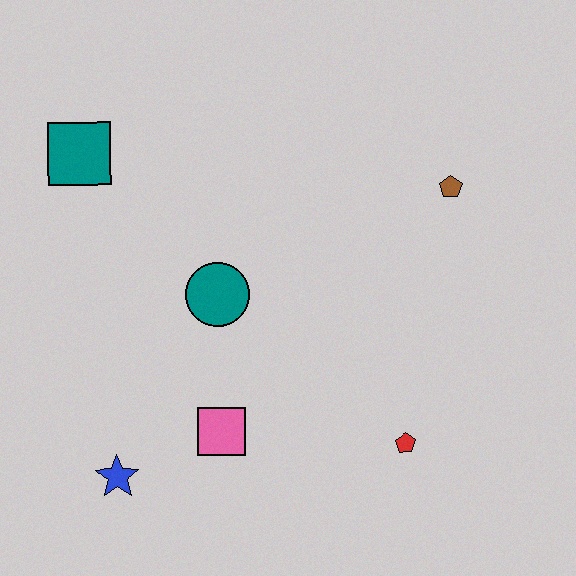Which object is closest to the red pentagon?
The pink square is closest to the red pentagon.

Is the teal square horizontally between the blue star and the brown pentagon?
No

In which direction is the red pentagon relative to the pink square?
The red pentagon is to the right of the pink square.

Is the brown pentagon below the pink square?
No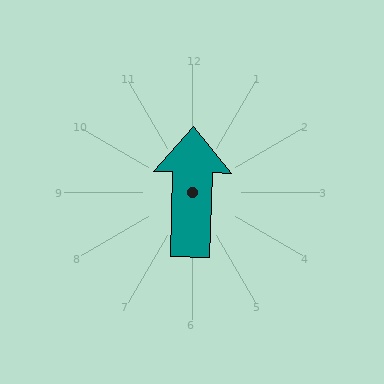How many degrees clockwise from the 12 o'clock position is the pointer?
Approximately 1 degrees.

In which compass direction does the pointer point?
North.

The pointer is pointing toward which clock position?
Roughly 12 o'clock.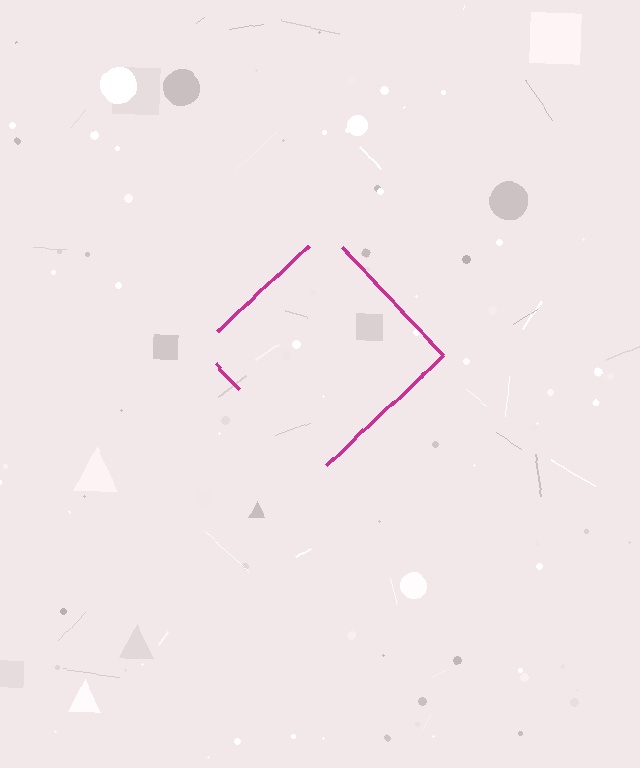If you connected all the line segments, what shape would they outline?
They would outline a diamond.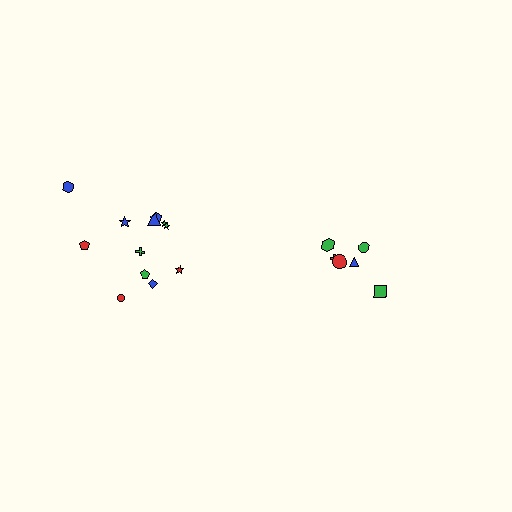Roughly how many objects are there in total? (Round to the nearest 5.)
Roughly 20 objects in total.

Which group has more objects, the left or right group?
The left group.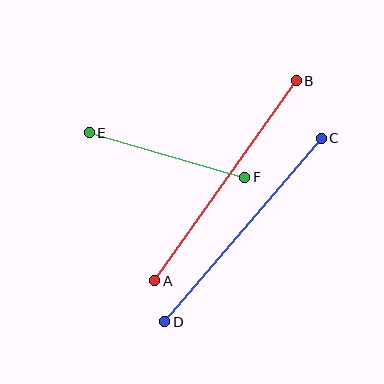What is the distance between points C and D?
The distance is approximately 241 pixels.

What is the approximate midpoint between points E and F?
The midpoint is at approximately (167, 155) pixels.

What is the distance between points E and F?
The distance is approximately 162 pixels.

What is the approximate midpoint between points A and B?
The midpoint is at approximately (225, 181) pixels.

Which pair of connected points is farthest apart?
Points A and B are farthest apart.